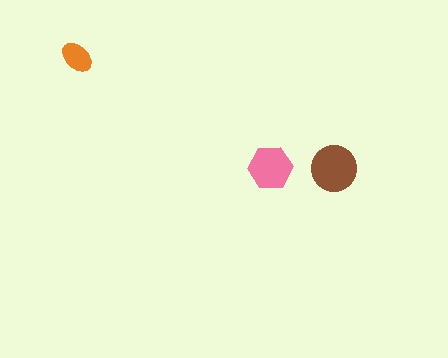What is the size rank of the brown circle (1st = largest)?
1st.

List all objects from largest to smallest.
The brown circle, the pink hexagon, the orange ellipse.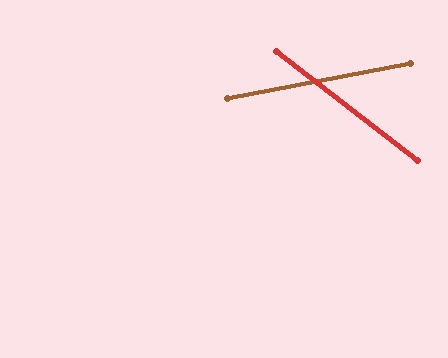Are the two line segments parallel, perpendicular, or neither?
Neither parallel nor perpendicular — they differ by about 48°.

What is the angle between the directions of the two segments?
Approximately 48 degrees.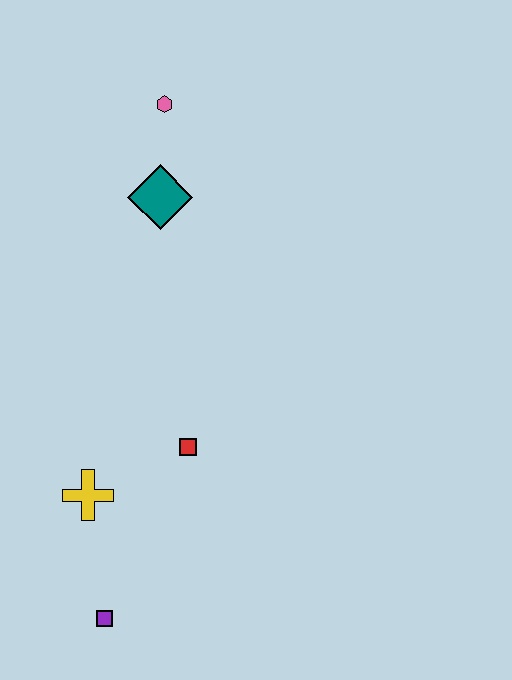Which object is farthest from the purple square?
The pink hexagon is farthest from the purple square.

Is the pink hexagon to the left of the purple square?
No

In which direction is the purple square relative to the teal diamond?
The purple square is below the teal diamond.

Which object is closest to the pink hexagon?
The teal diamond is closest to the pink hexagon.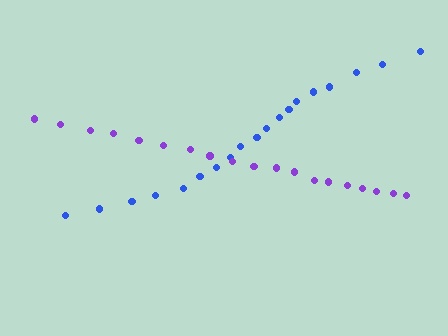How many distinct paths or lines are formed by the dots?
There are 2 distinct paths.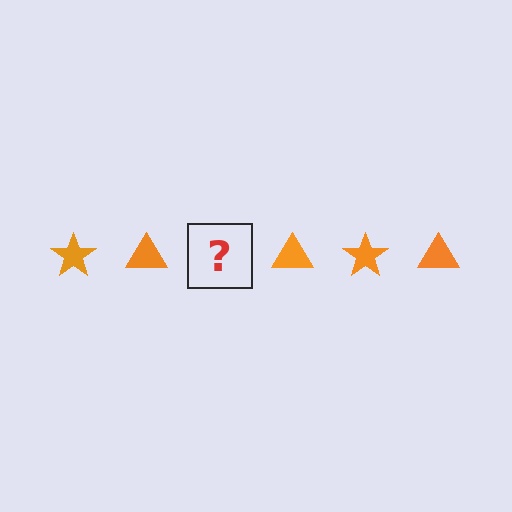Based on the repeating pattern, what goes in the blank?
The blank should be an orange star.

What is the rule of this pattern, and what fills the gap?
The rule is that the pattern cycles through star, triangle shapes in orange. The gap should be filled with an orange star.